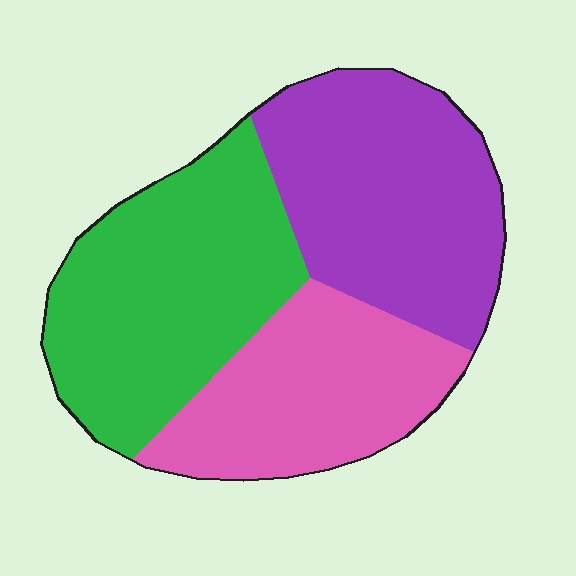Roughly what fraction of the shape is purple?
Purple takes up about one third (1/3) of the shape.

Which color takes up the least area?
Pink, at roughly 30%.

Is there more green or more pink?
Green.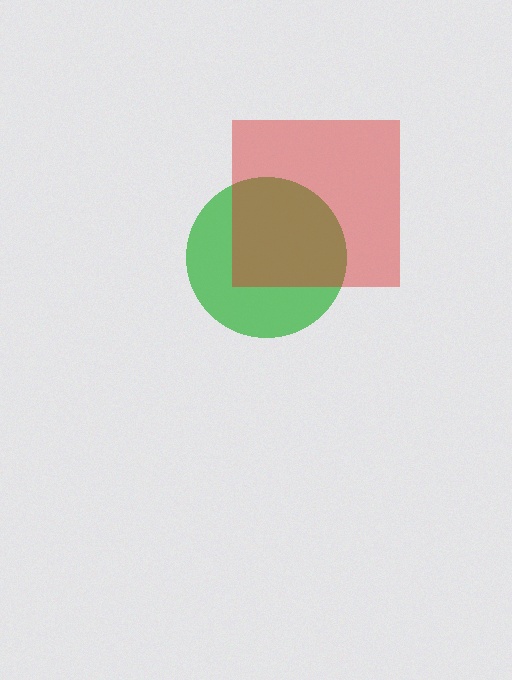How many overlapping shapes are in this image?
There are 2 overlapping shapes in the image.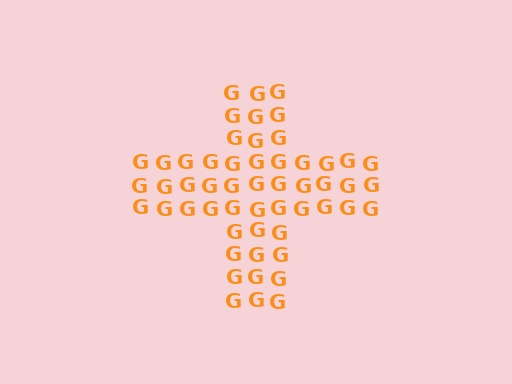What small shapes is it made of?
It is made of small letter G's.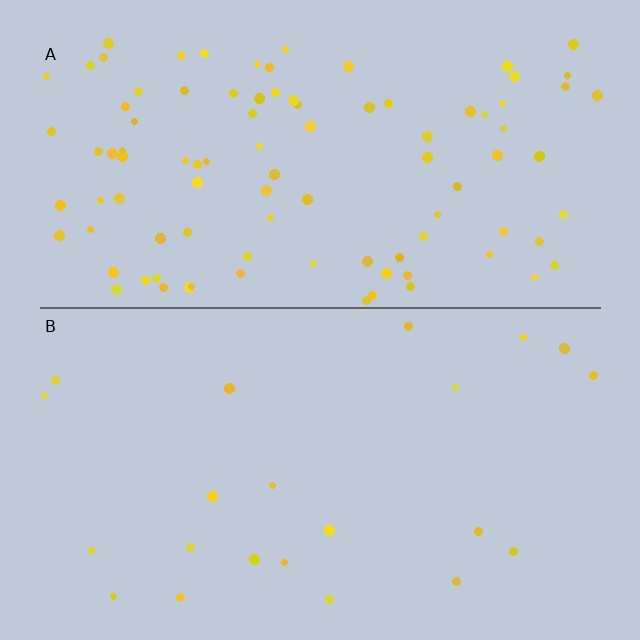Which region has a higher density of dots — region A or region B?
A (the top).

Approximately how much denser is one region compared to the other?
Approximately 4.2× — region A over region B.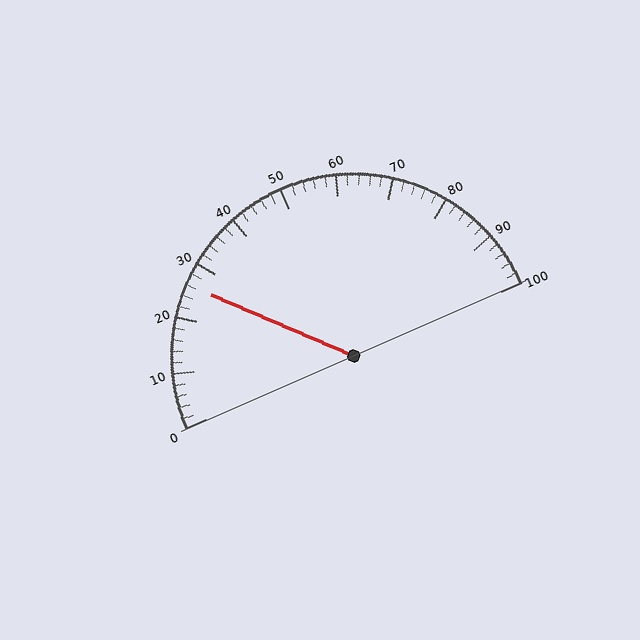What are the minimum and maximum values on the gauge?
The gauge ranges from 0 to 100.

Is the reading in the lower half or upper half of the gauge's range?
The reading is in the lower half of the range (0 to 100).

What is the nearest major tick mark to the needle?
The nearest major tick mark is 30.